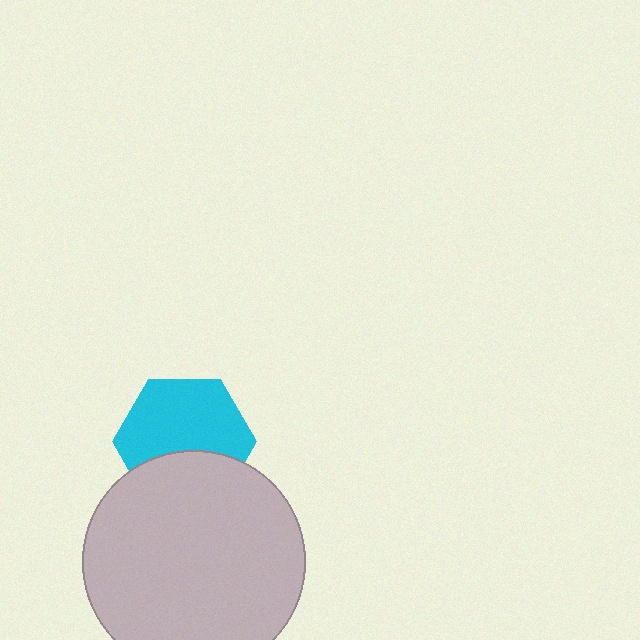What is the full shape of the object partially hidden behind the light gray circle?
The partially hidden object is a cyan hexagon.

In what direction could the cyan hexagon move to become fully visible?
The cyan hexagon could move up. That would shift it out from behind the light gray circle entirely.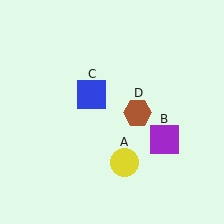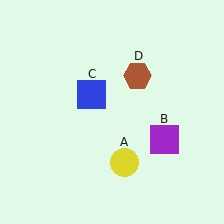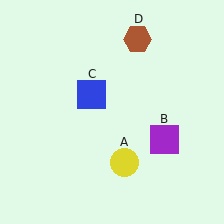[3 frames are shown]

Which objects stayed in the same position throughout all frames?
Yellow circle (object A) and purple square (object B) and blue square (object C) remained stationary.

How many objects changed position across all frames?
1 object changed position: brown hexagon (object D).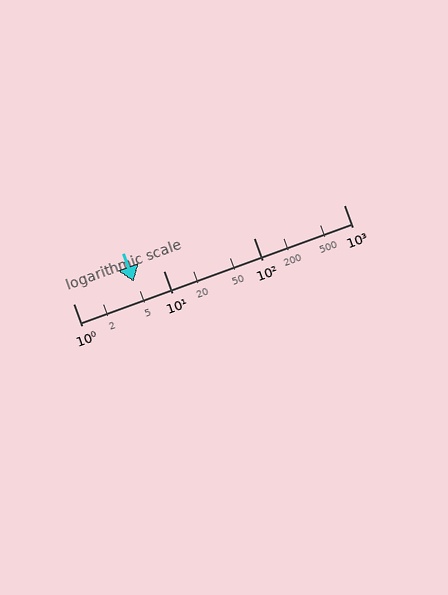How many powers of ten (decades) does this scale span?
The scale spans 3 decades, from 1 to 1000.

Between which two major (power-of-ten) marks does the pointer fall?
The pointer is between 1 and 10.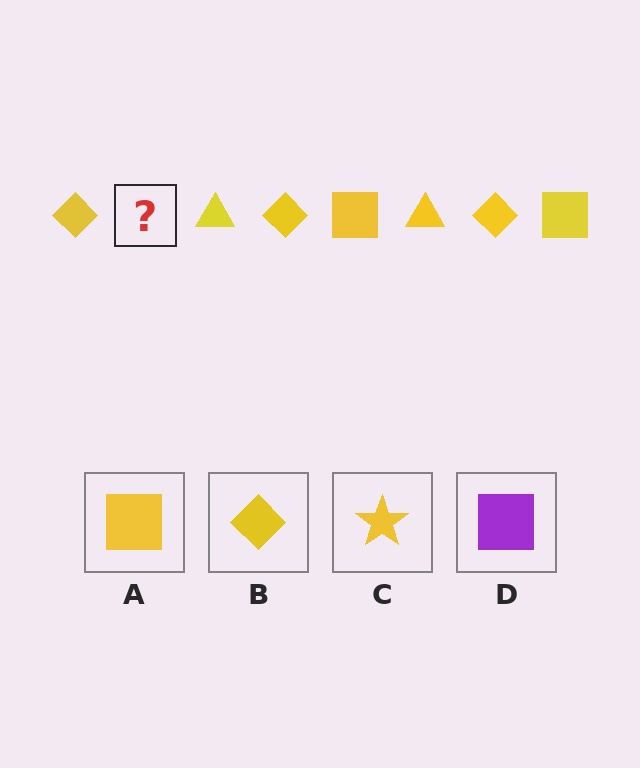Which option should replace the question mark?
Option A.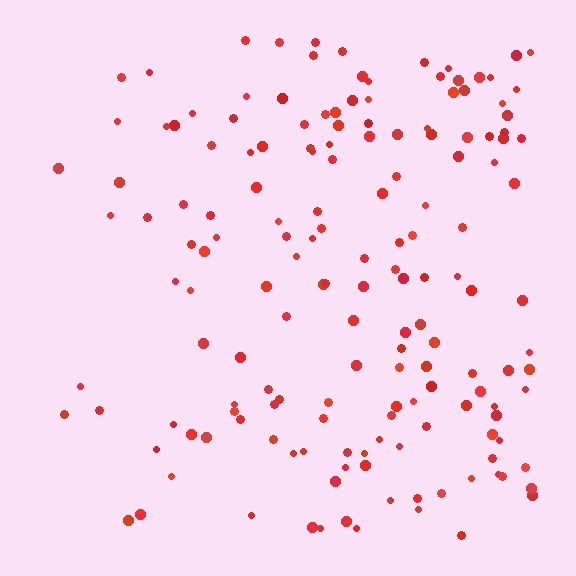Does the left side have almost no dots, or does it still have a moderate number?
Still a moderate number, just noticeably fewer than the right.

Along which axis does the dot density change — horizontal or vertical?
Horizontal.